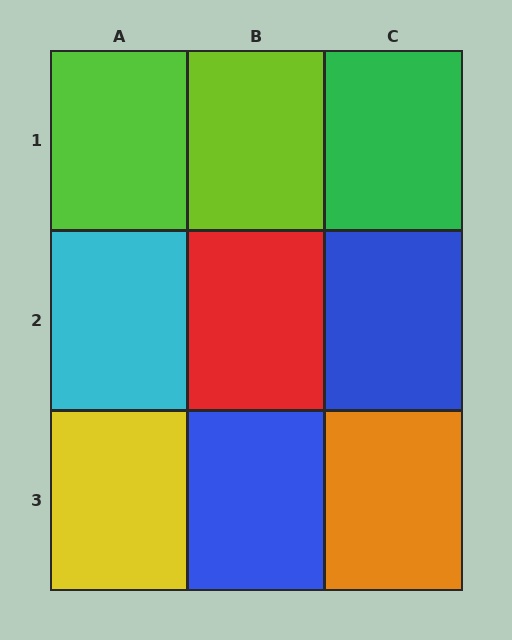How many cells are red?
1 cell is red.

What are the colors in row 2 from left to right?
Cyan, red, blue.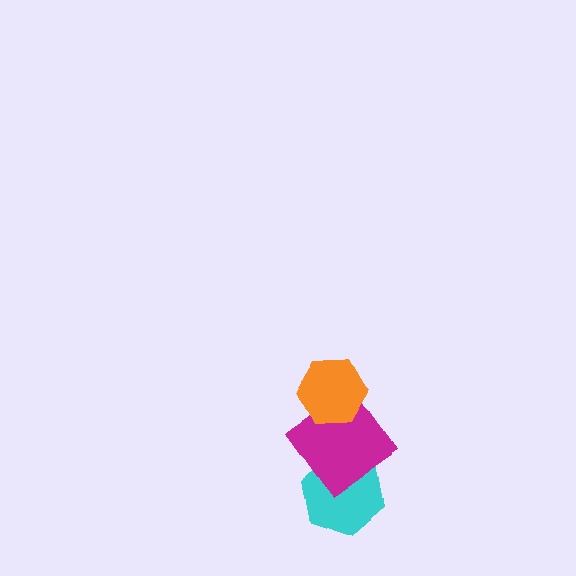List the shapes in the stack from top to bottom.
From top to bottom: the orange hexagon, the magenta diamond, the cyan hexagon.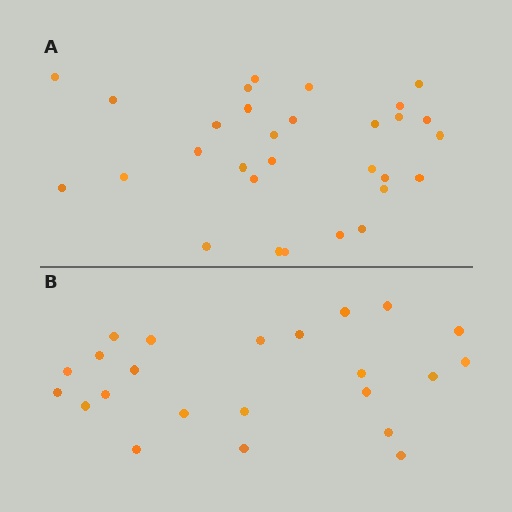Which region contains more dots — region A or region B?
Region A (the top region) has more dots.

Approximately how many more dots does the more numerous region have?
Region A has roughly 8 or so more dots than region B.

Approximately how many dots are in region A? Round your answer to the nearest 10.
About 30 dots.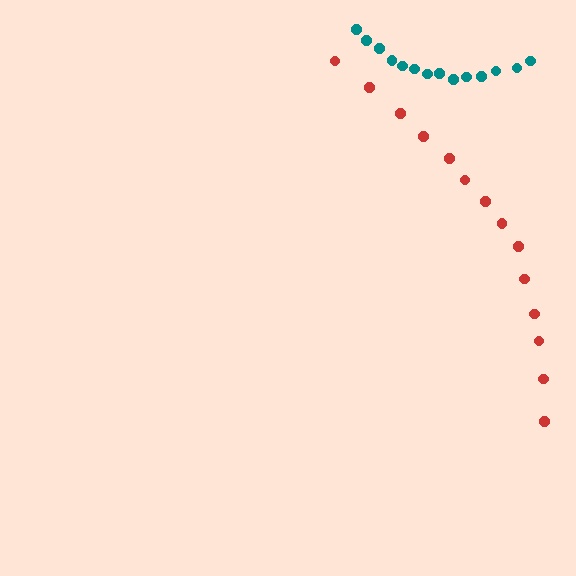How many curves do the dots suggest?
There are 2 distinct paths.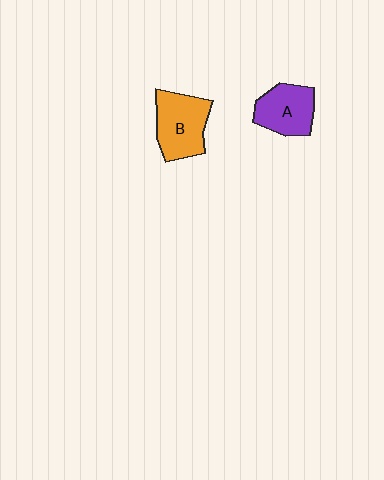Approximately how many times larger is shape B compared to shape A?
Approximately 1.2 times.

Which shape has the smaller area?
Shape A (purple).